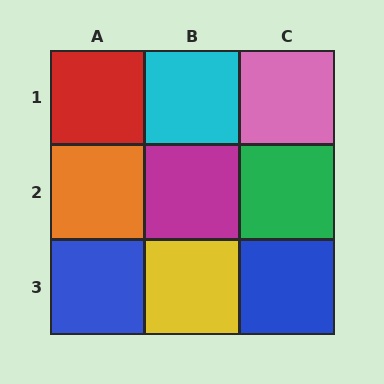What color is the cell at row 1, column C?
Pink.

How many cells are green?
1 cell is green.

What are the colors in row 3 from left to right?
Blue, yellow, blue.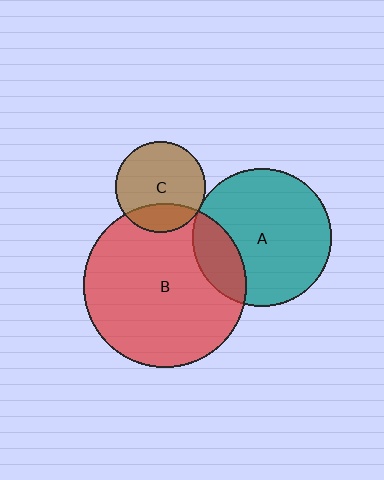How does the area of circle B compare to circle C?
Approximately 3.3 times.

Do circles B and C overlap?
Yes.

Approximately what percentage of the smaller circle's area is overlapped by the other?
Approximately 20%.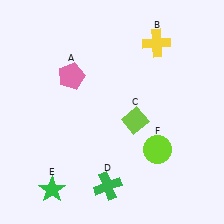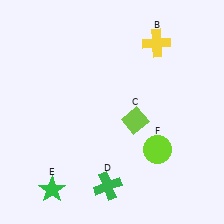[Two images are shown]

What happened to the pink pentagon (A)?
The pink pentagon (A) was removed in Image 2. It was in the top-left area of Image 1.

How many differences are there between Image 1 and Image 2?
There is 1 difference between the two images.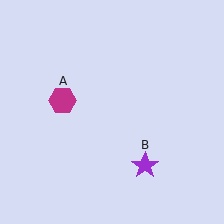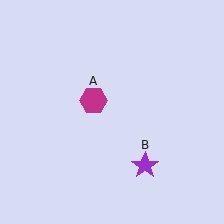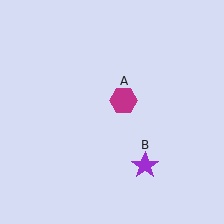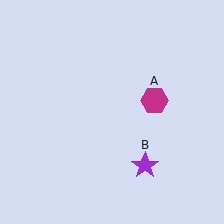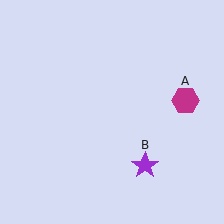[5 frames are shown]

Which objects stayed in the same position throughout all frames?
Purple star (object B) remained stationary.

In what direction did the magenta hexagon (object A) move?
The magenta hexagon (object A) moved right.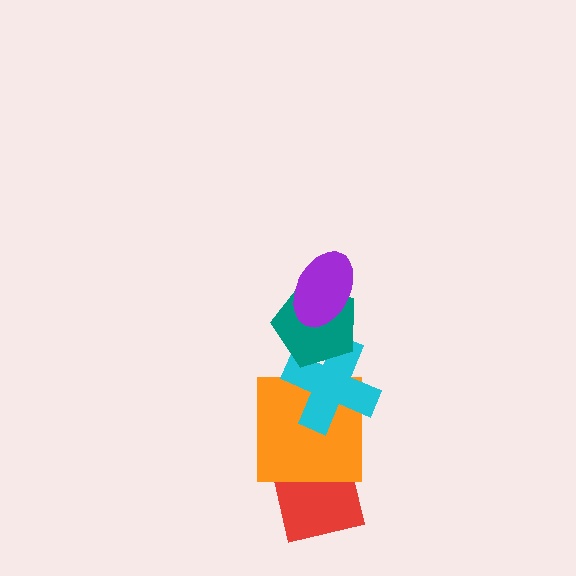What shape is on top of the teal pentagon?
The purple ellipse is on top of the teal pentagon.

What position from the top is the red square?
The red square is 5th from the top.